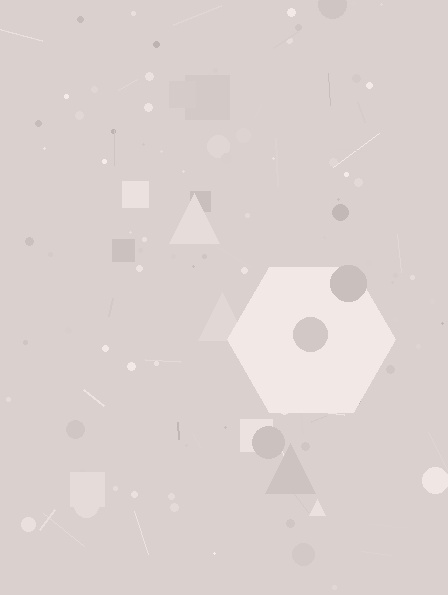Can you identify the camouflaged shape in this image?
The camouflaged shape is a hexagon.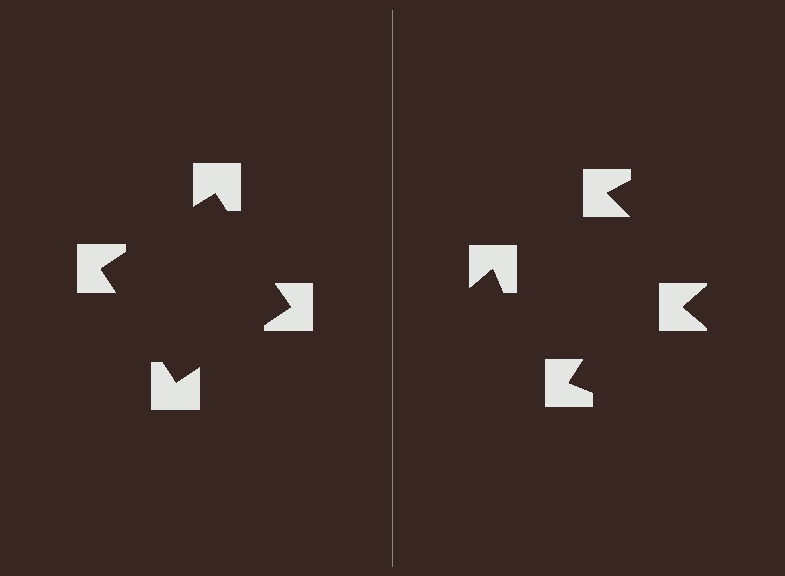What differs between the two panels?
The notched squares are positioned identically on both sides; only the wedge orientations differ. On the left they align to a square; on the right they are misaligned.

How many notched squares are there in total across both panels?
8 — 4 on each side.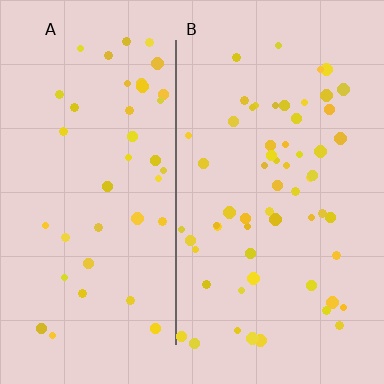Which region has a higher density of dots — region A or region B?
B (the right).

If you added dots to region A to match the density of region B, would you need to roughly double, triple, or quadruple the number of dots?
Approximately double.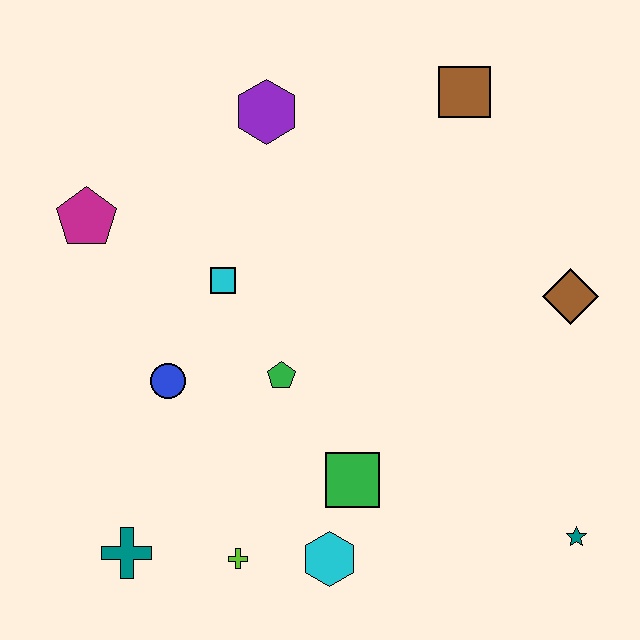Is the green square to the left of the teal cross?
No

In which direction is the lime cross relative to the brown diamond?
The lime cross is to the left of the brown diamond.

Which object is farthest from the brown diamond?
The teal cross is farthest from the brown diamond.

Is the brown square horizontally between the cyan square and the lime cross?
No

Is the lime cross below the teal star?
Yes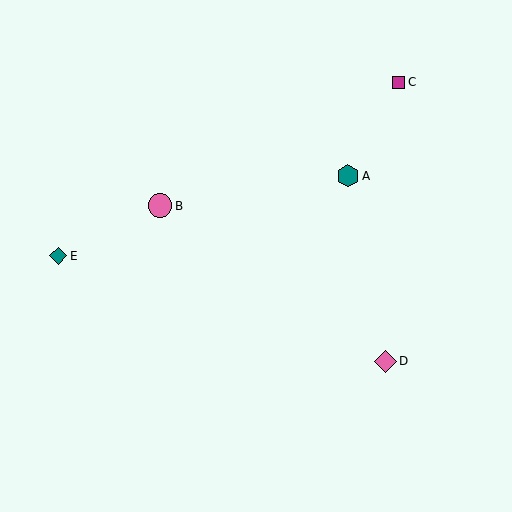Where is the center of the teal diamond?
The center of the teal diamond is at (58, 256).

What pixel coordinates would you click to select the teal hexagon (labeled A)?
Click at (348, 176) to select the teal hexagon A.